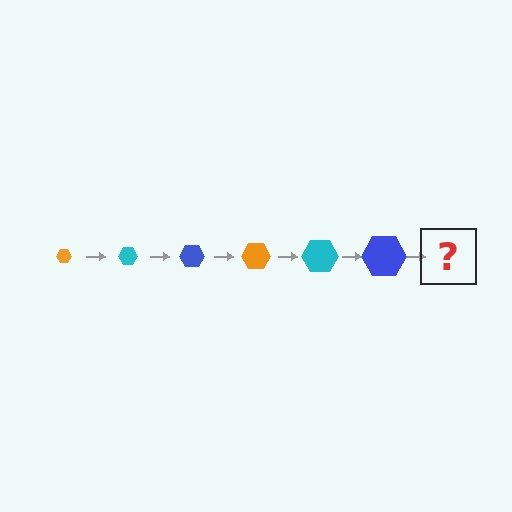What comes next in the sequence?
The next element should be an orange hexagon, larger than the previous one.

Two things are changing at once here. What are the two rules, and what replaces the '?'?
The two rules are that the hexagon grows larger each step and the color cycles through orange, cyan, and blue. The '?' should be an orange hexagon, larger than the previous one.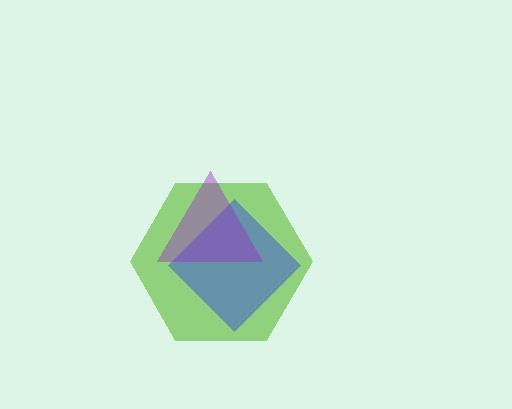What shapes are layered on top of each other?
The layered shapes are: a lime hexagon, a blue diamond, a purple triangle.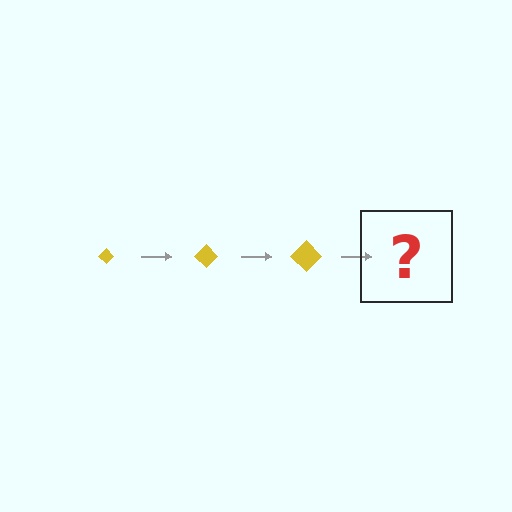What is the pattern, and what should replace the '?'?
The pattern is that the diamond gets progressively larger each step. The '?' should be a yellow diamond, larger than the previous one.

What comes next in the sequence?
The next element should be a yellow diamond, larger than the previous one.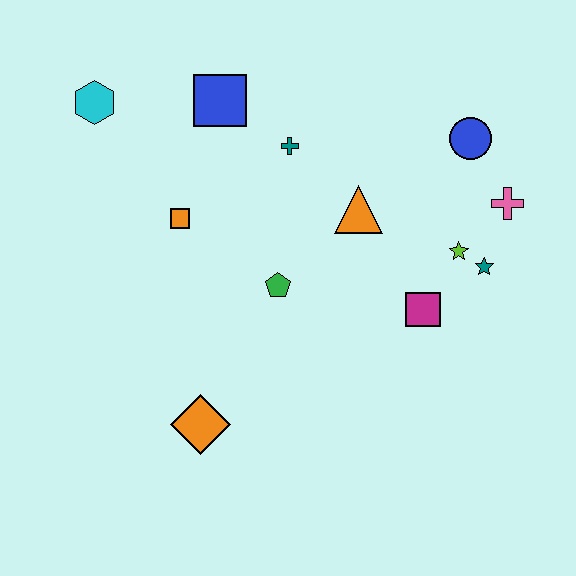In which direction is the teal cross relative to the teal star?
The teal cross is to the left of the teal star.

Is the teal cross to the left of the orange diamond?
No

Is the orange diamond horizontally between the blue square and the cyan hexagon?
Yes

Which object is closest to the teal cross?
The blue square is closest to the teal cross.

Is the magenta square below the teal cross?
Yes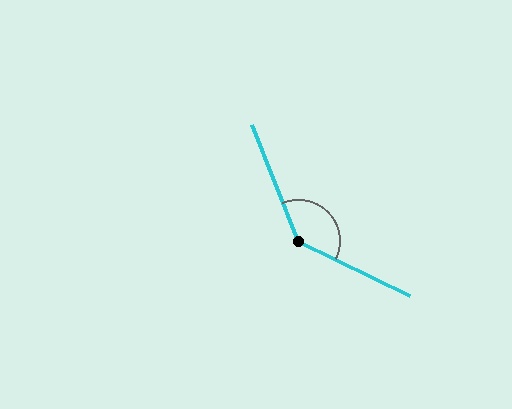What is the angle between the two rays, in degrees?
Approximately 138 degrees.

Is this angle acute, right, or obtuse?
It is obtuse.